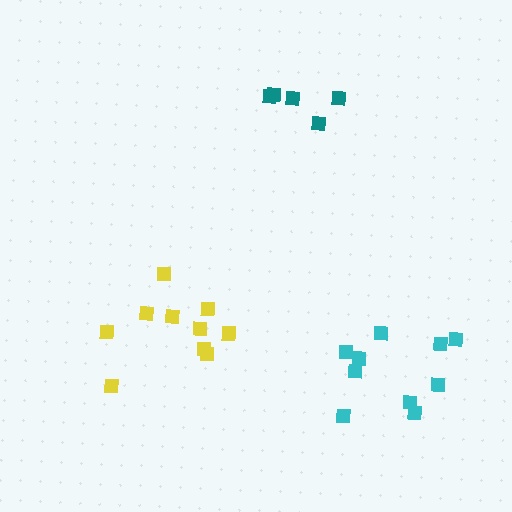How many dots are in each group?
Group 1: 10 dots, Group 2: 5 dots, Group 3: 10 dots (25 total).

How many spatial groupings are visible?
There are 3 spatial groupings.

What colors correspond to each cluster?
The clusters are colored: cyan, teal, yellow.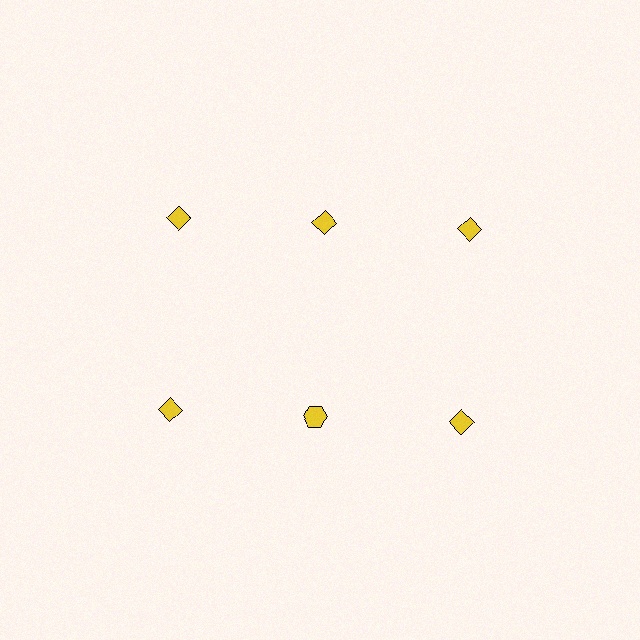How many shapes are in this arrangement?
There are 6 shapes arranged in a grid pattern.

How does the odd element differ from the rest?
It has a different shape: hexagon instead of diamond.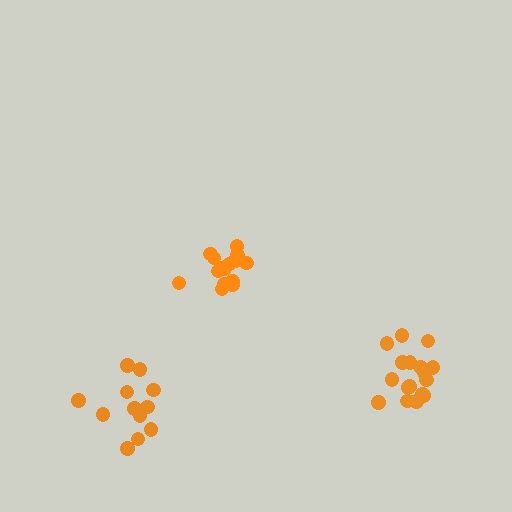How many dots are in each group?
Group 1: 12 dots, Group 2: 17 dots, Group 3: 15 dots (44 total).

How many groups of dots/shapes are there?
There are 3 groups.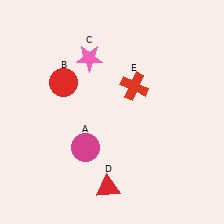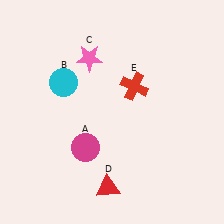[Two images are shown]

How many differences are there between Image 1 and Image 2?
There is 1 difference between the two images.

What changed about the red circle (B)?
In Image 1, B is red. In Image 2, it changed to cyan.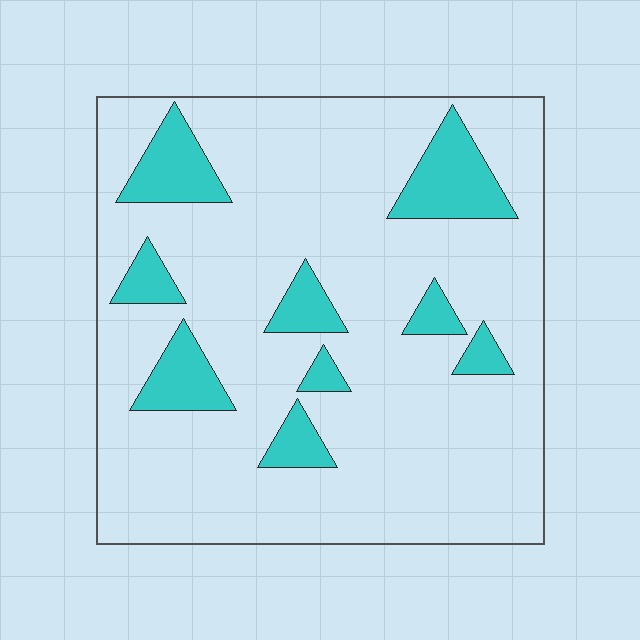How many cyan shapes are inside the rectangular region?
9.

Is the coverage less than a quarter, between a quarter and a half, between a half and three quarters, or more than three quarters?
Less than a quarter.